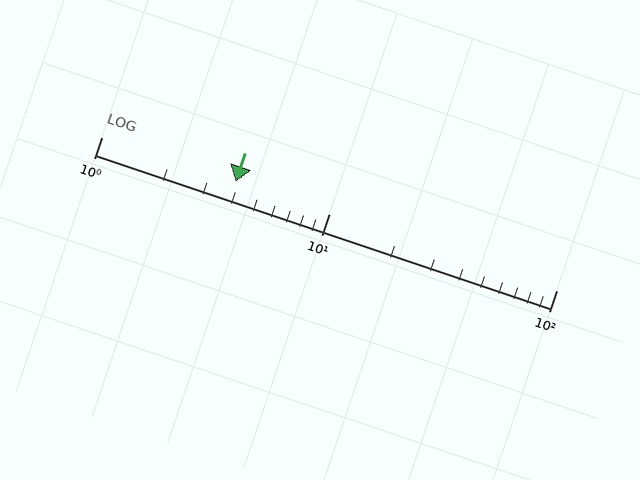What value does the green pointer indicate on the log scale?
The pointer indicates approximately 3.9.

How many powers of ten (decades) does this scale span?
The scale spans 2 decades, from 1 to 100.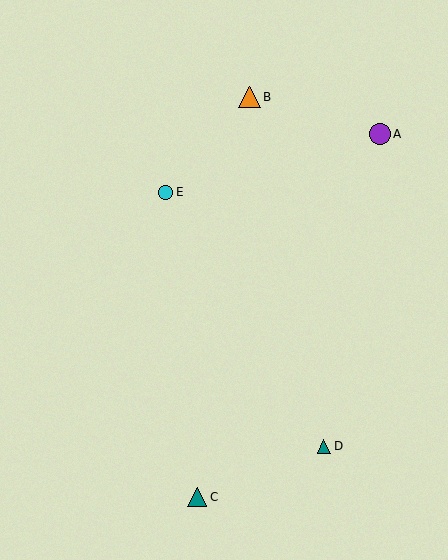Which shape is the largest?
The orange triangle (labeled B) is the largest.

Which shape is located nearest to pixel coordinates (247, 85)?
The orange triangle (labeled B) at (250, 97) is nearest to that location.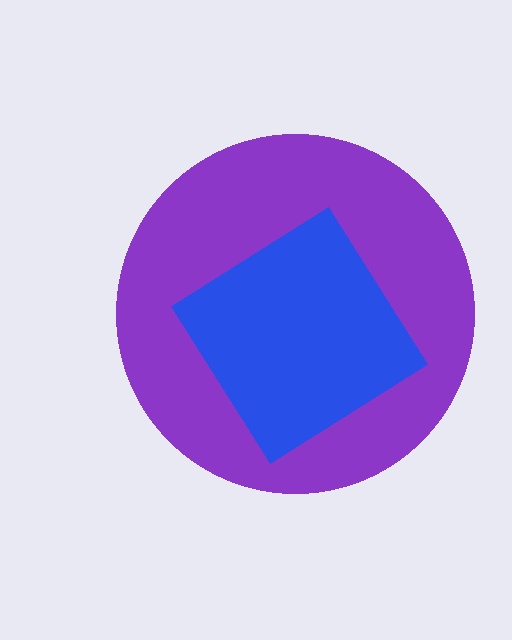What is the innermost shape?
The blue diamond.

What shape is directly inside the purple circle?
The blue diamond.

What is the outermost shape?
The purple circle.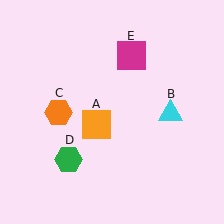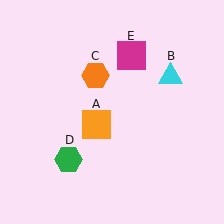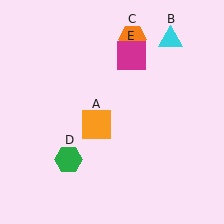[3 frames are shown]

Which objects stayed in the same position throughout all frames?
Orange square (object A) and green hexagon (object D) and magenta square (object E) remained stationary.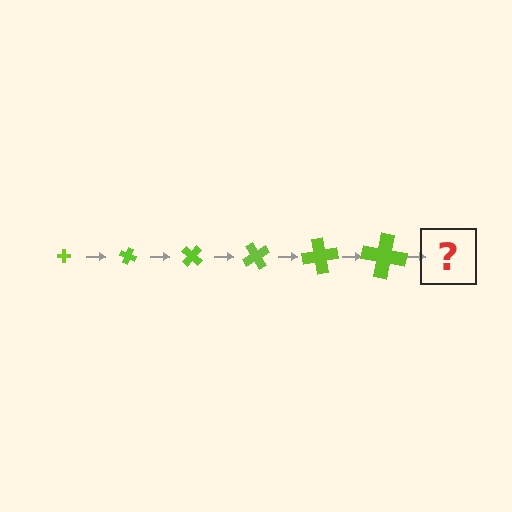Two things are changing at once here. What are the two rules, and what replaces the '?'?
The two rules are that the cross grows larger each step and it rotates 20 degrees each step. The '?' should be a cross, larger than the previous one and rotated 120 degrees from the start.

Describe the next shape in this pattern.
It should be a cross, larger than the previous one and rotated 120 degrees from the start.